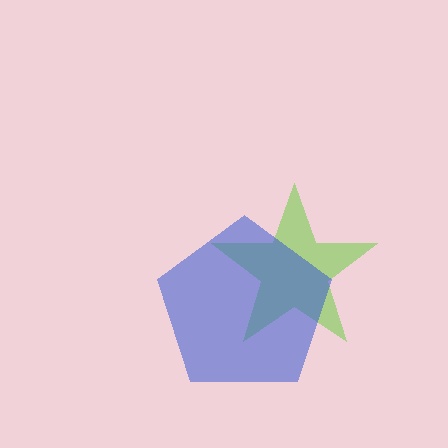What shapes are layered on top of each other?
The layered shapes are: a lime star, a blue pentagon.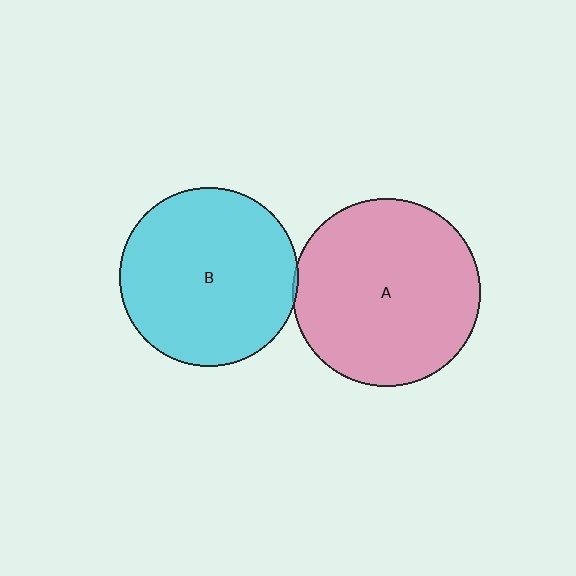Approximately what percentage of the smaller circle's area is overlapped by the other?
Approximately 5%.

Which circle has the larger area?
Circle A (pink).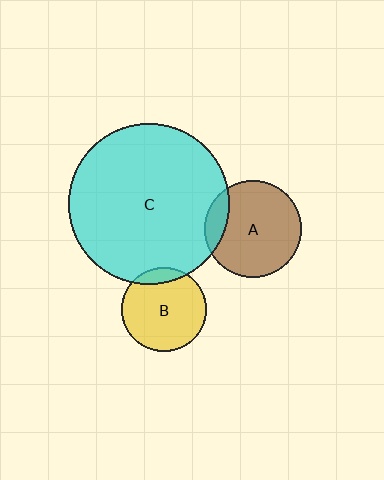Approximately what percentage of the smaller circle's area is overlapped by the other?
Approximately 10%.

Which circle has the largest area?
Circle C (cyan).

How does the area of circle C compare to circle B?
Approximately 3.6 times.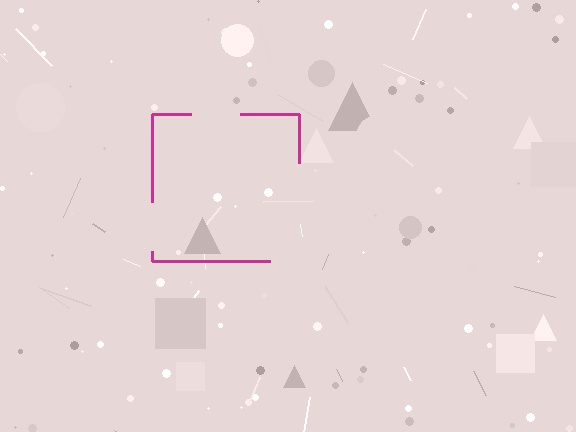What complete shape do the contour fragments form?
The contour fragments form a square.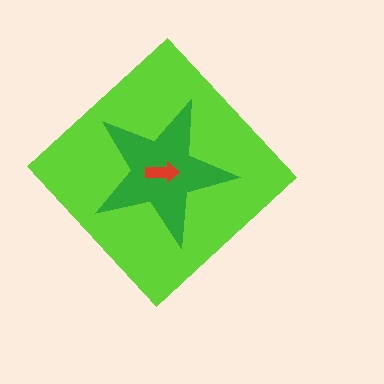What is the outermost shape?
The lime diamond.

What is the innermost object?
The red arrow.